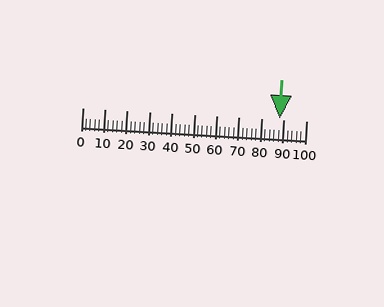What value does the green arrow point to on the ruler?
The green arrow points to approximately 88.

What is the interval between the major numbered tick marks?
The major tick marks are spaced 10 units apart.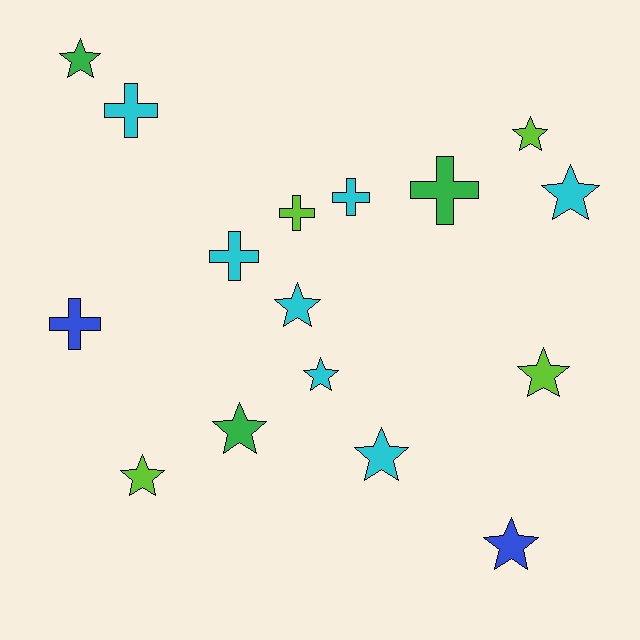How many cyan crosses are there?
There are 3 cyan crosses.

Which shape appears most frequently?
Star, with 10 objects.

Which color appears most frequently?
Cyan, with 7 objects.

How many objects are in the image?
There are 16 objects.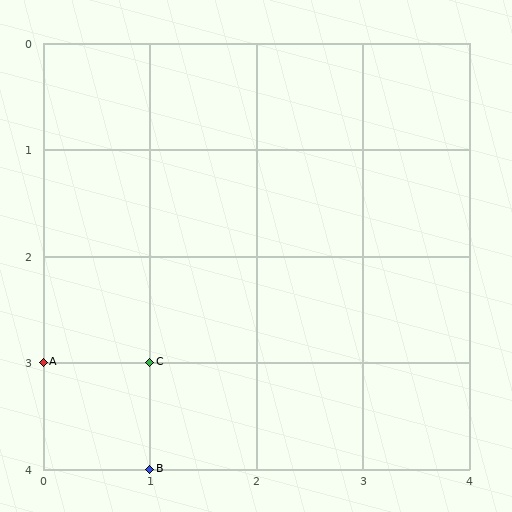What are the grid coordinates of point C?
Point C is at grid coordinates (1, 3).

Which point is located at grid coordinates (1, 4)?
Point B is at (1, 4).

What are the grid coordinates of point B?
Point B is at grid coordinates (1, 4).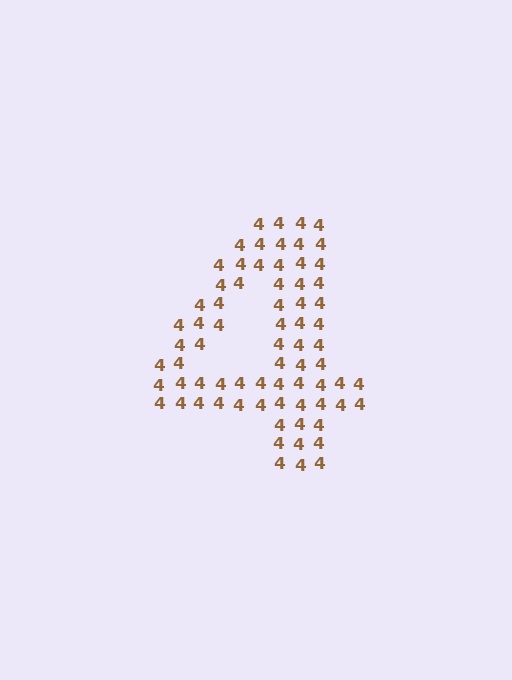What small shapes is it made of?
It is made of small digit 4's.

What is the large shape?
The large shape is the digit 4.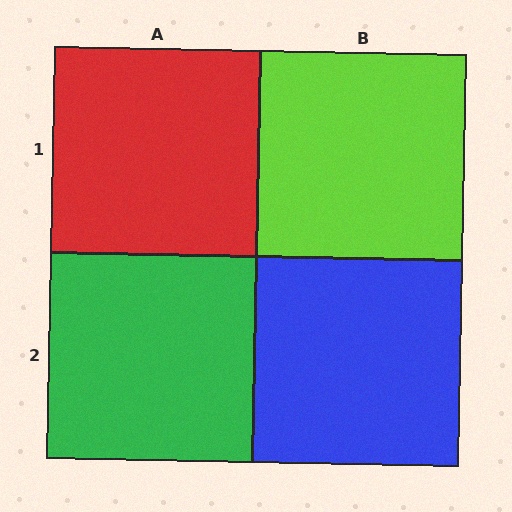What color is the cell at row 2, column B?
Blue.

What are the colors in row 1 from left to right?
Red, lime.